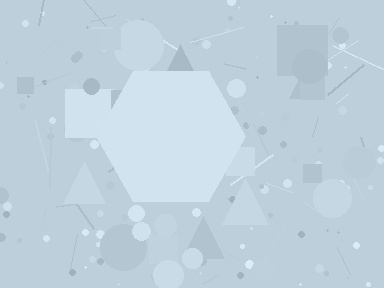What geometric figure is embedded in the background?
A hexagon is embedded in the background.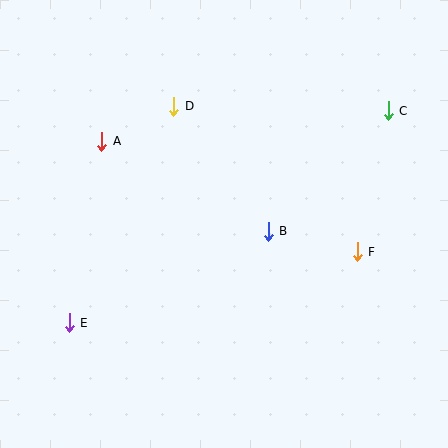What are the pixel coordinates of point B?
Point B is at (268, 231).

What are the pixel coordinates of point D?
Point D is at (174, 106).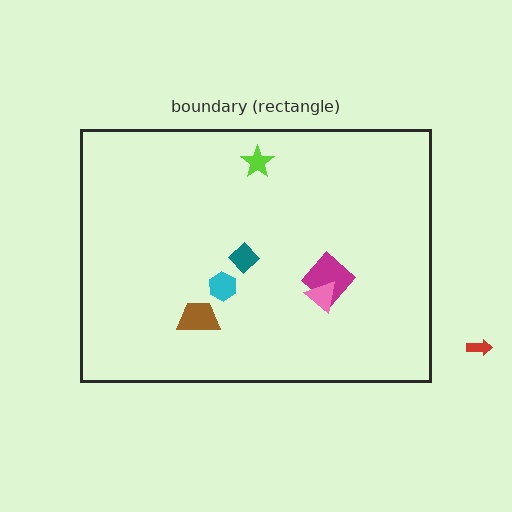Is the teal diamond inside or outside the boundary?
Inside.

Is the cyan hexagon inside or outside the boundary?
Inside.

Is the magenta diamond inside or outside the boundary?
Inside.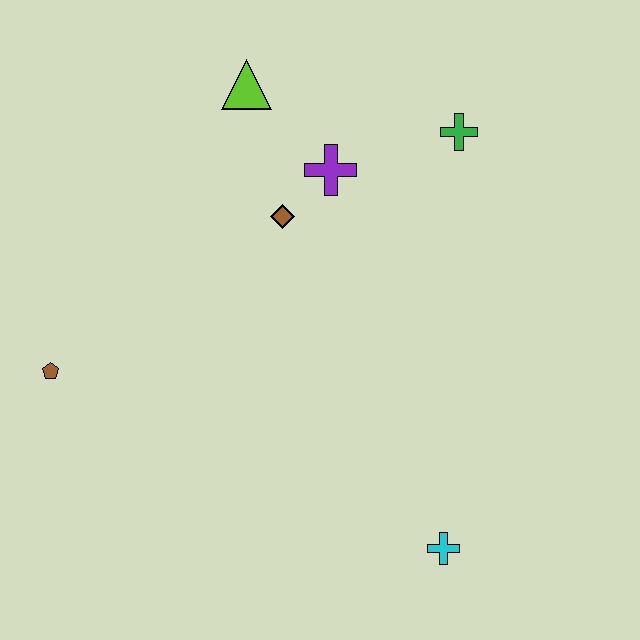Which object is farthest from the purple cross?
The cyan cross is farthest from the purple cross.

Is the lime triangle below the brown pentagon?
No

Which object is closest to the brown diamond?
The purple cross is closest to the brown diamond.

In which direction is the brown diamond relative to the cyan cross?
The brown diamond is above the cyan cross.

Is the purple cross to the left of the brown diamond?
No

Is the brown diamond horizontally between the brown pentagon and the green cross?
Yes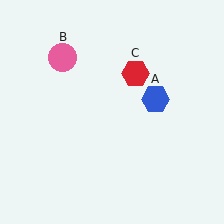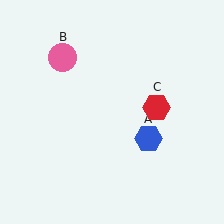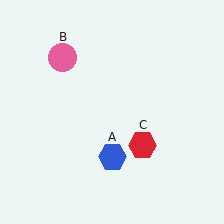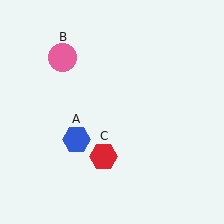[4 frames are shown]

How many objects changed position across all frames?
2 objects changed position: blue hexagon (object A), red hexagon (object C).